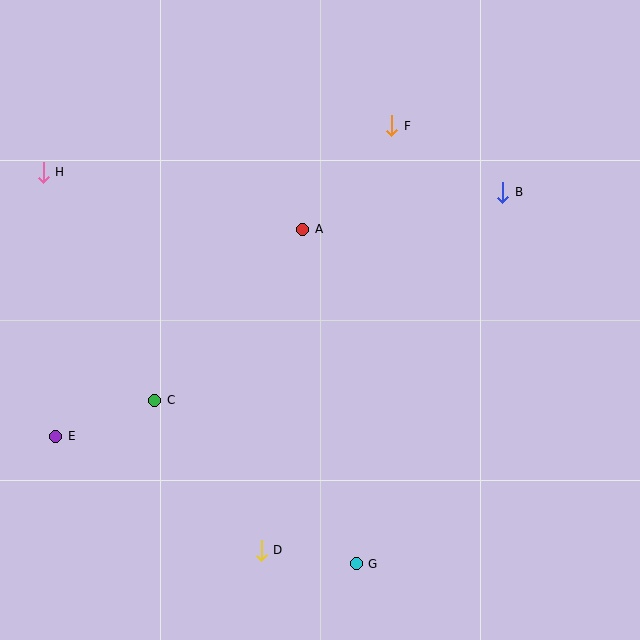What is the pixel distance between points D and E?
The distance between D and E is 235 pixels.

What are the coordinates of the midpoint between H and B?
The midpoint between H and B is at (273, 182).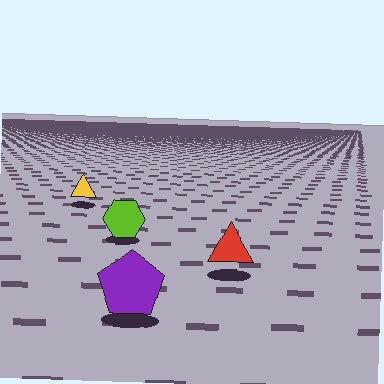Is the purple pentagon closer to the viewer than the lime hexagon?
Yes. The purple pentagon is closer — you can tell from the texture gradient: the ground texture is coarser near it.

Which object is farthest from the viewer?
The yellow triangle is farthest from the viewer. It appears smaller and the ground texture around it is denser.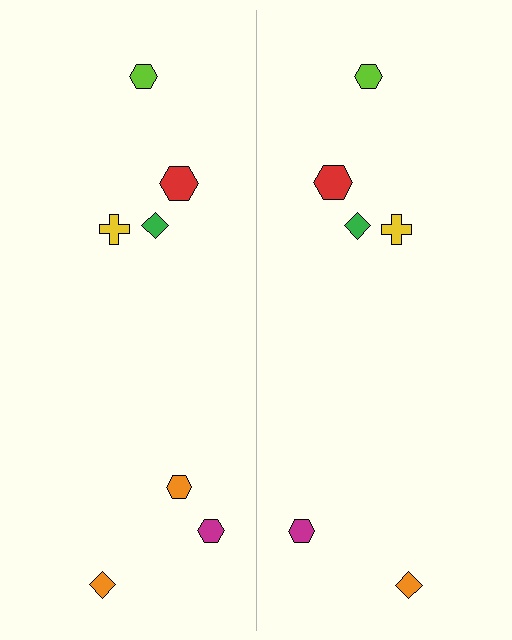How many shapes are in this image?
There are 13 shapes in this image.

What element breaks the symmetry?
A orange hexagon is missing from the right side.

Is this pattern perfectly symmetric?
No, the pattern is not perfectly symmetric. A orange hexagon is missing from the right side.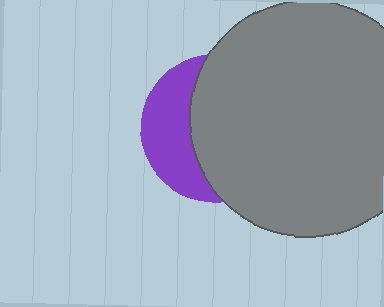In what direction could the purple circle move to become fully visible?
The purple circle could move left. That would shift it out from behind the gray circle entirely.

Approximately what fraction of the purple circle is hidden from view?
Roughly 64% of the purple circle is hidden behind the gray circle.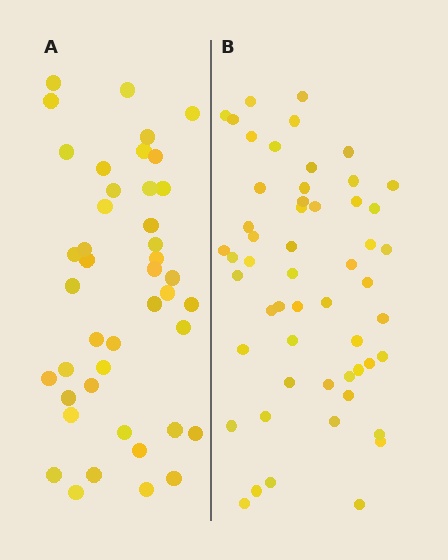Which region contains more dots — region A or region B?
Region B (the right region) has more dots.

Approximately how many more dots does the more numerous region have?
Region B has roughly 12 or so more dots than region A.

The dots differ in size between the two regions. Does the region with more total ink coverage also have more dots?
No. Region A has more total ink coverage because its dots are larger, but region B actually contains more individual dots. Total area can be misleading — the number of items is what matters here.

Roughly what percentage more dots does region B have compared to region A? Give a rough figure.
About 25% more.